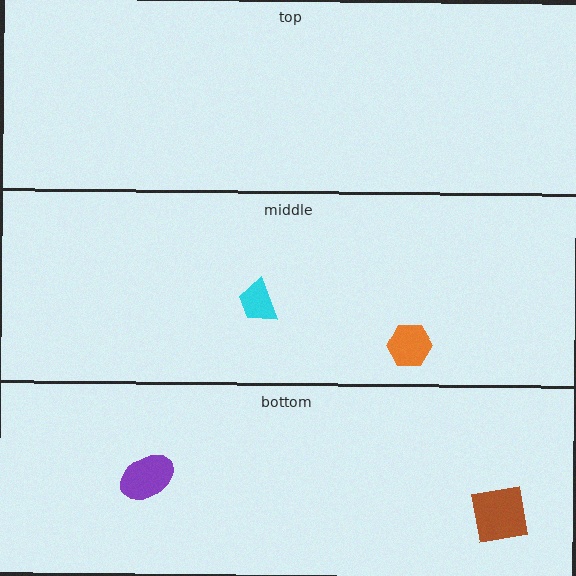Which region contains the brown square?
The bottom region.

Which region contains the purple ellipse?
The bottom region.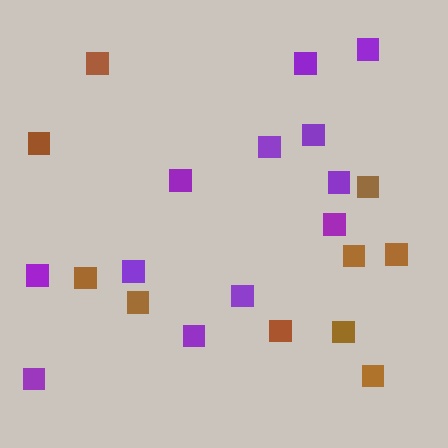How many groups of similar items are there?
There are 2 groups: one group of brown squares (10) and one group of purple squares (12).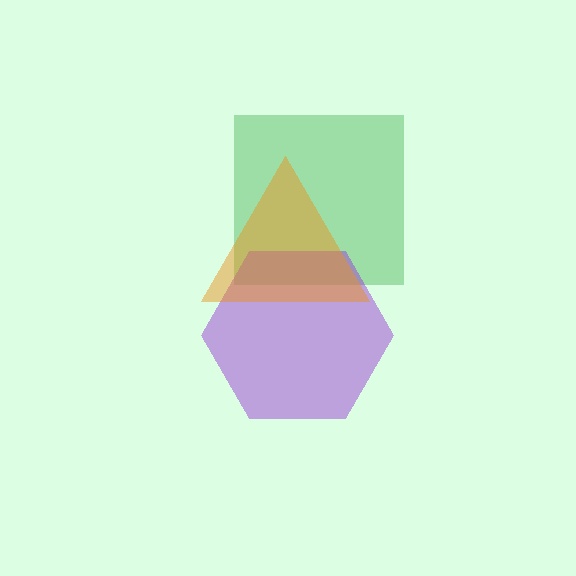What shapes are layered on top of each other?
The layered shapes are: a green square, a purple hexagon, an orange triangle.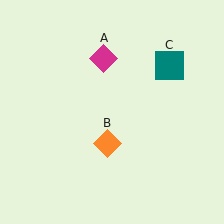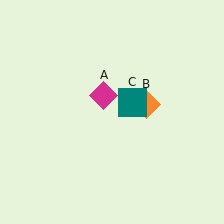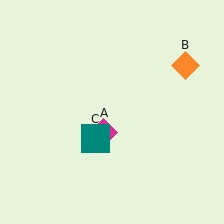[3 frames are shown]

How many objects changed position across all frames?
3 objects changed position: magenta diamond (object A), orange diamond (object B), teal square (object C).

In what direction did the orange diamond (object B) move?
The orange diamond (object B) moved up and to the right.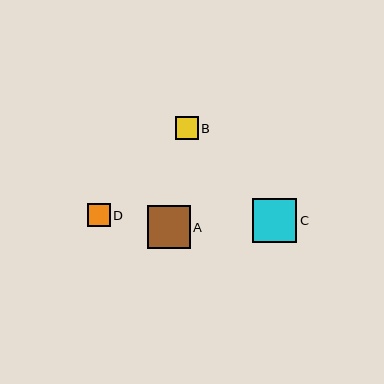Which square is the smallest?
Square D is the smallest with a size of approximately 23 pixels.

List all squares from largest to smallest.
From largest to smallest: C, A, B, D.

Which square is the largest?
Square C is the largest with a size of approximately 44 pixels.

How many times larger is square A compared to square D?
Square A is approximately 1.8 times the size of square D.